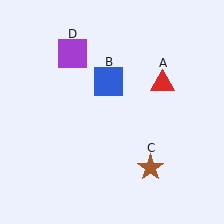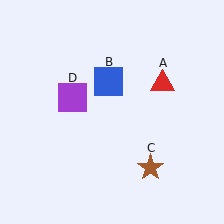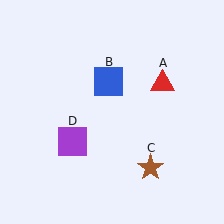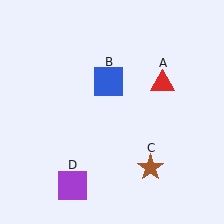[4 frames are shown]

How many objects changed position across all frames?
1 object changed position: purple square (object D).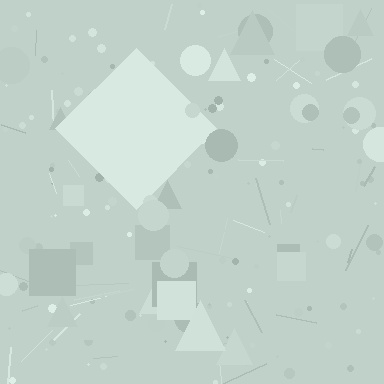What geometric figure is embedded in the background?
A diamond is embedded in the background.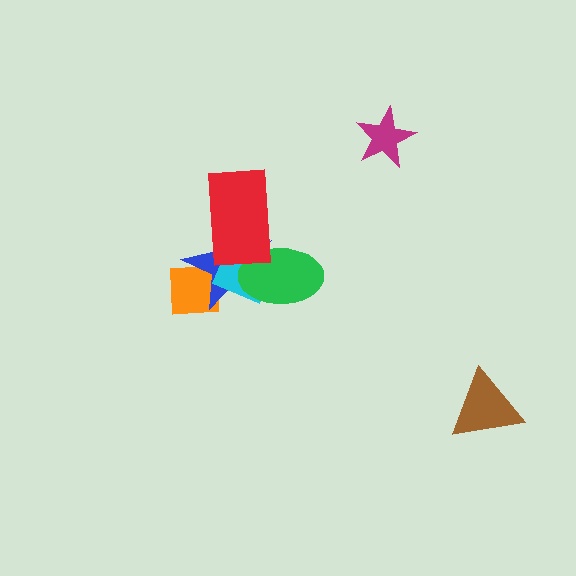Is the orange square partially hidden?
Yes, it is partially covered by another shape.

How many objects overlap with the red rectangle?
3 objects overlap with the red rectangle.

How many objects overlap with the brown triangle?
0 objects overlap with the brown triangle.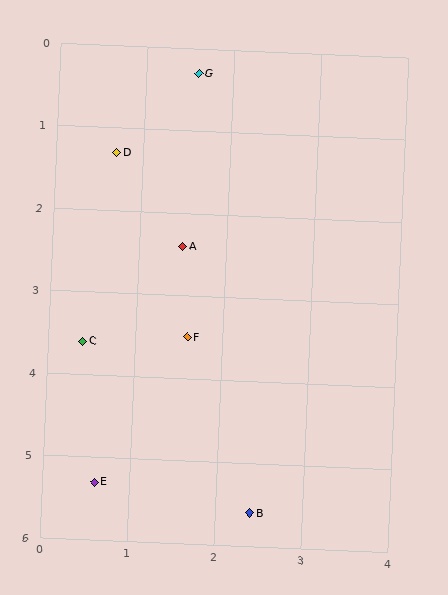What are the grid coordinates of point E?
Point E is at approximately (0.6, 5.3).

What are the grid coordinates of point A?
Point A is at approximately (1.5, 2.4).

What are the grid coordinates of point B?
Point B is at approximately (2.4, 5.6).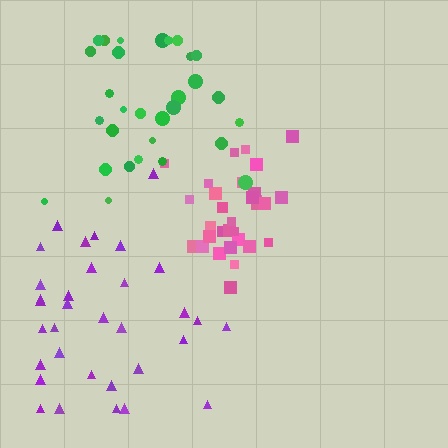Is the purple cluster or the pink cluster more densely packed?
Pink.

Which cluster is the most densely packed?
Pink.